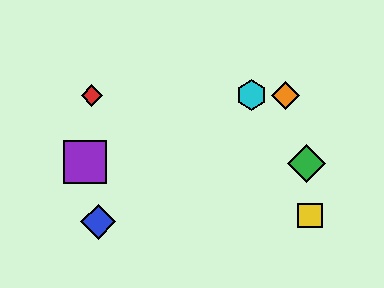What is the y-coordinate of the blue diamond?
The blue diamond is at y≈222.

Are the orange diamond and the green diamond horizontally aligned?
No, the orange diamond is at y≈95 and the green diamond is at y≈164.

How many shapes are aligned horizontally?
3 shapes (the red diamond, the orange diamond, the cyan hexagon) are aligned horizontally.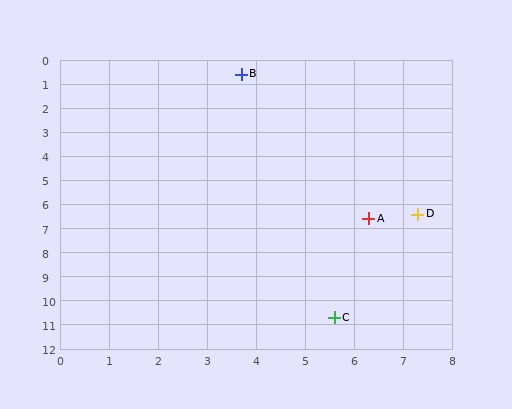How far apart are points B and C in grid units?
Points B and C are about 10.3 grid units apart.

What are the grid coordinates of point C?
Point C is at approximately (5.6, 10.7).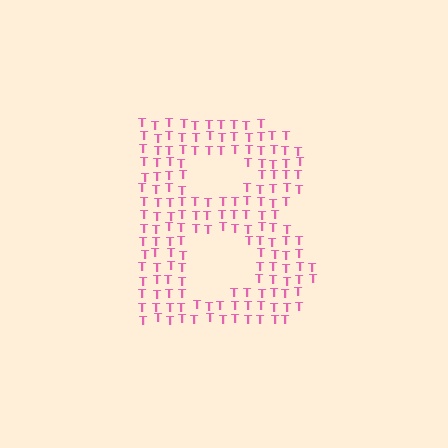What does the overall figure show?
The overall figure shows the letter B.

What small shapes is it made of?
It is made of small letter T's.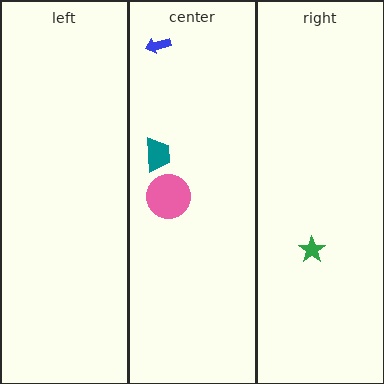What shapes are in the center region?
The pink circle, the blue arrow, the teal trapezoid.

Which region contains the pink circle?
The center region.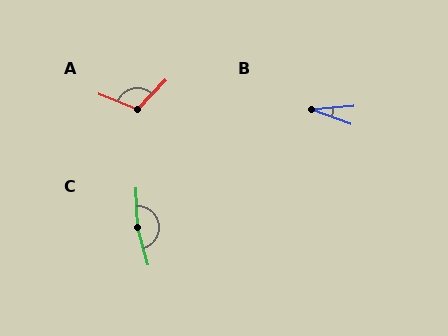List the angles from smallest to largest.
B (25°), A (112°), C (166°).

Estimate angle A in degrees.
Approximately 112 degrees.